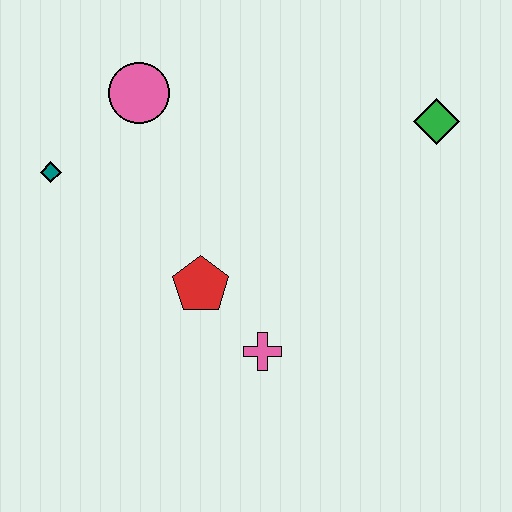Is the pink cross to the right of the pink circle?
Yes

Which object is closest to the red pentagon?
The pink cross is closest to the red pentagon.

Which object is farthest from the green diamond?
The teal diamond is farthest from the green diamond.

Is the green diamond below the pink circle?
Yes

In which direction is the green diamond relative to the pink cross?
The green diamond is above the pink cross.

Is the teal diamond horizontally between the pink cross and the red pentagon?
No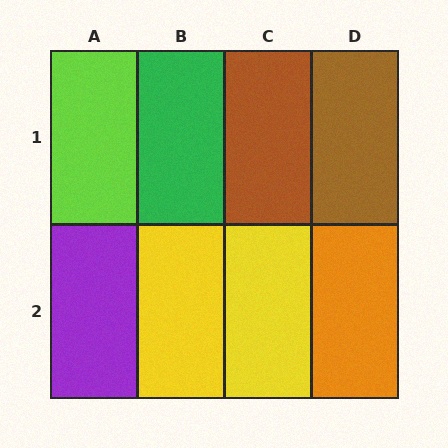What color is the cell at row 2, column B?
Yellow.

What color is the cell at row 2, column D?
Orange.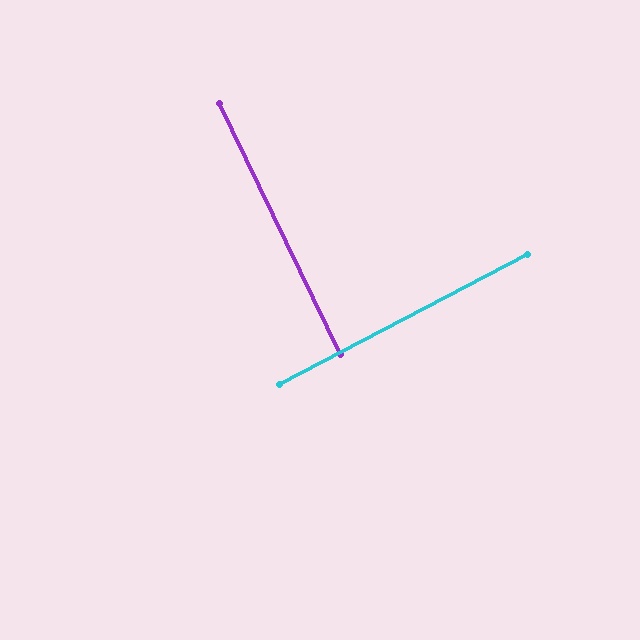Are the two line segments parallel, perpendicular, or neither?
Perpendicular — they meet at approximately 88°.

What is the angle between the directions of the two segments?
Approximately 88 degrees.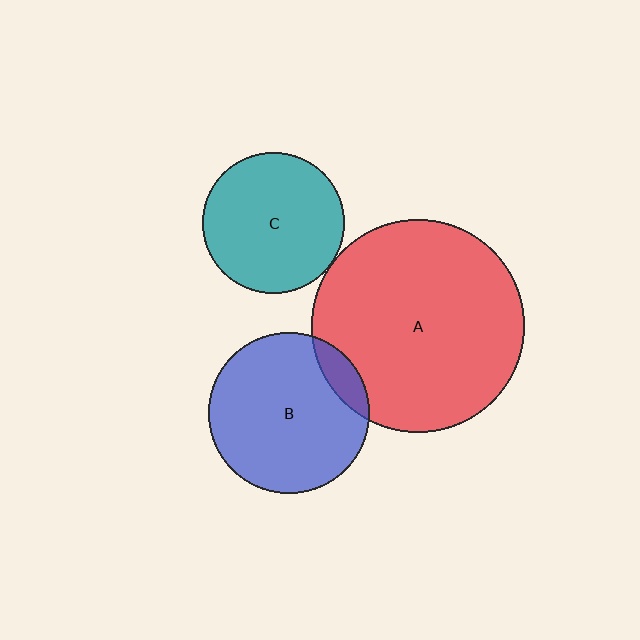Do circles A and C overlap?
Yes.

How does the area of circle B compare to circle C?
Approximately 1.3 times.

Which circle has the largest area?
Circle A (red).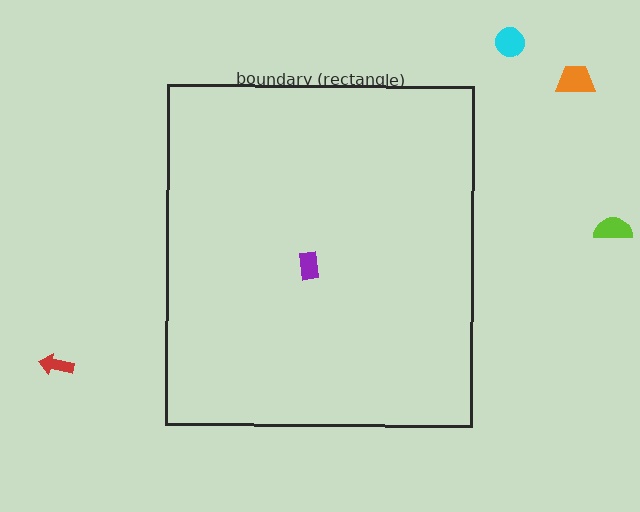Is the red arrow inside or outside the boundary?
Outside.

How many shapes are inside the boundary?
1 inside, 4 outside.